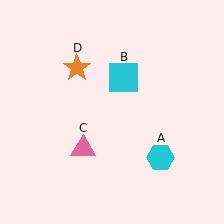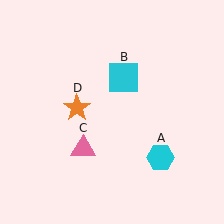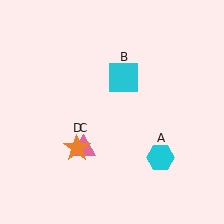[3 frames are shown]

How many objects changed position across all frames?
1 object changed position: orange star (object D).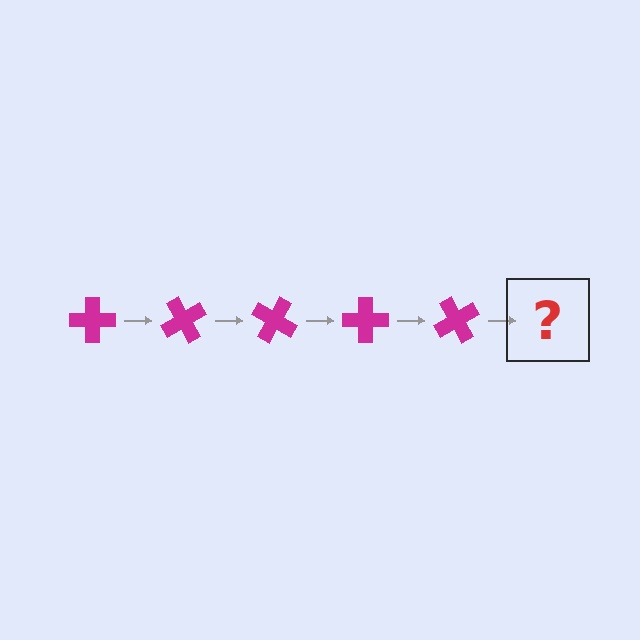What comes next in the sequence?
The next element should be a magenta cross rotated 300 degrees.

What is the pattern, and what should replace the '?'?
The pattern is that the cross rotates 60 degrees each step. The '?' should be a magenta cross rotated 300 degrees.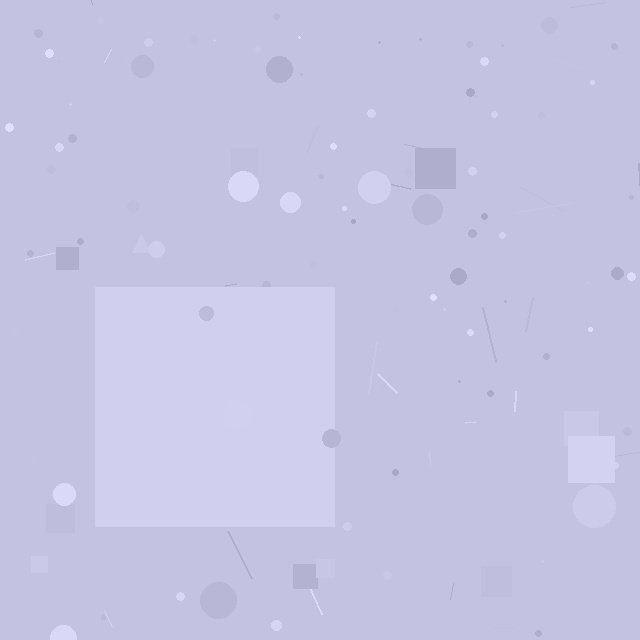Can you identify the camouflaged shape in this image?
The camouflaged shape is a square.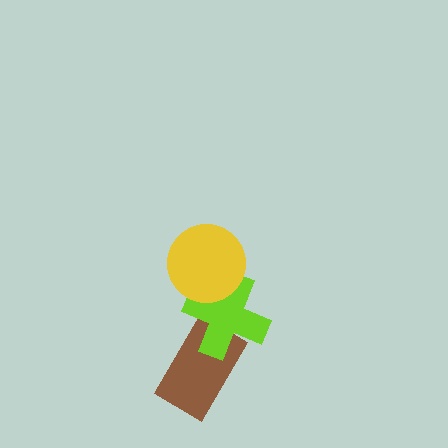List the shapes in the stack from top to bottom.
From top to bottom: the yellow circle, the lime cross, the brown rectangle.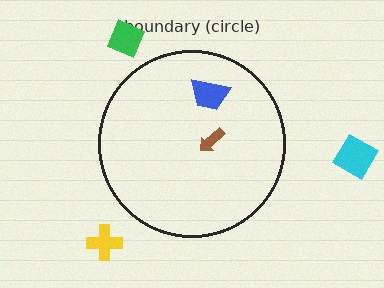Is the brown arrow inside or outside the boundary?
Inside.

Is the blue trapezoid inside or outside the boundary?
Inside.